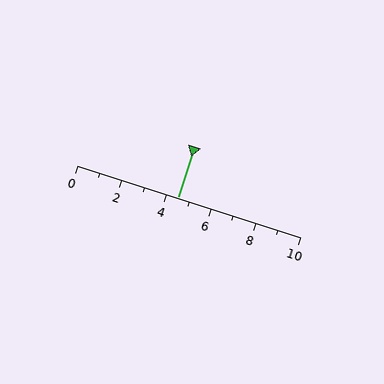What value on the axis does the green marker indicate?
The marker indicates approximately 4.5.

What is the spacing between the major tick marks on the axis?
The major ticks are spaced 2 apart.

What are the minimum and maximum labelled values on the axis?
The axis runs from 0 to 10.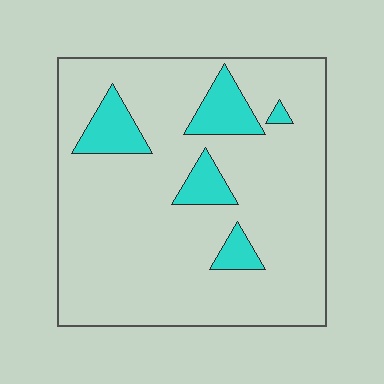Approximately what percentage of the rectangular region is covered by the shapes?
Approximately 15%.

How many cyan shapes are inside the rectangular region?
5.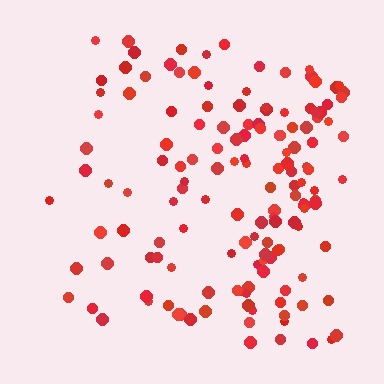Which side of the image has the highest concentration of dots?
The right.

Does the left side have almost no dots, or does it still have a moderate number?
Still a moderate number, just noticeably fewer than the right.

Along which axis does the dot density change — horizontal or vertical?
Horizontal.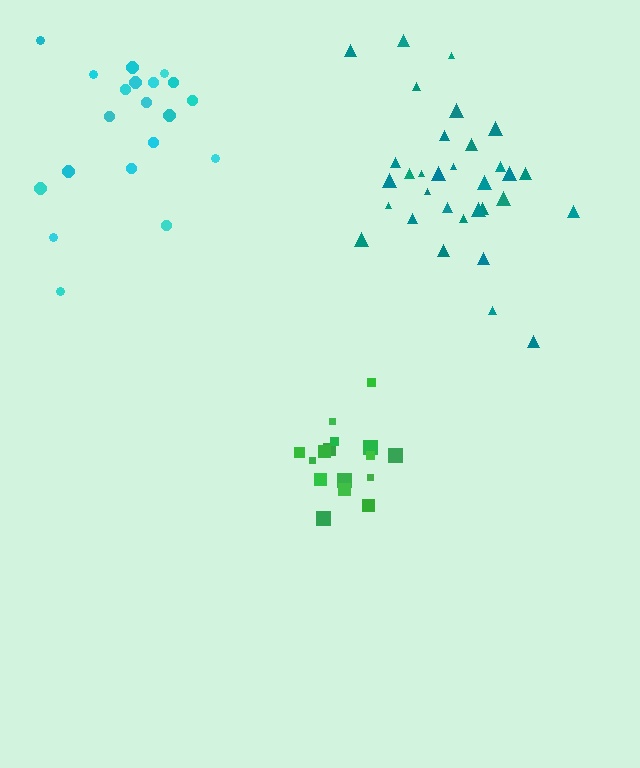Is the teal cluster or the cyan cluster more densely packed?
Teal.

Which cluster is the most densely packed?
Green.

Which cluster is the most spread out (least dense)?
Cyan.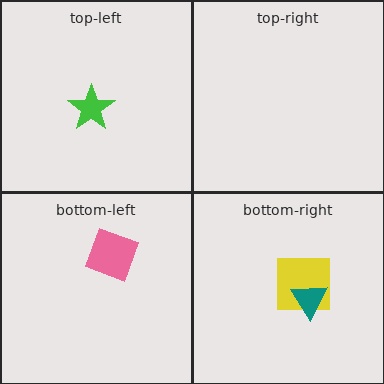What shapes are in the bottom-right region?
The yellow square, the teal triangle.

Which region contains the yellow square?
The bottom-right region.